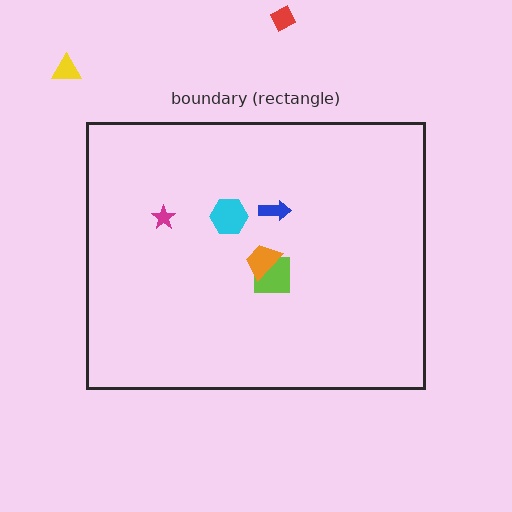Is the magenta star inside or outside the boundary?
Inside.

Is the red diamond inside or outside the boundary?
Outside.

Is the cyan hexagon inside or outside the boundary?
Inside.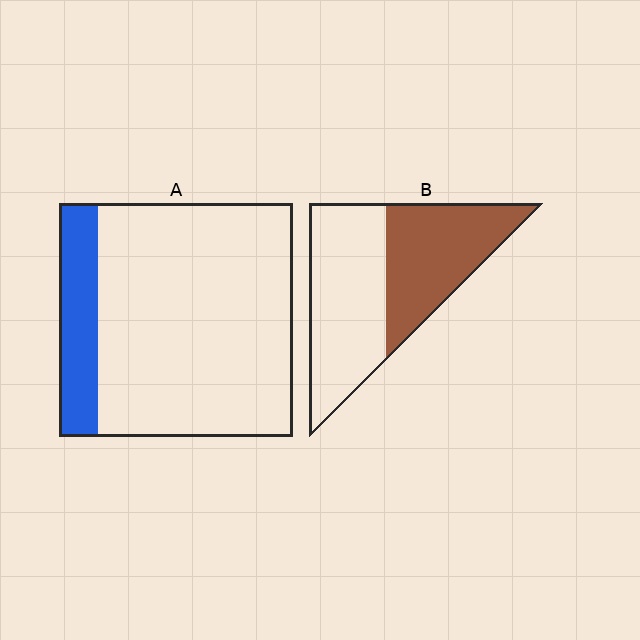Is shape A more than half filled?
No.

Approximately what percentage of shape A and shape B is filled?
A is approximately 15% and B is approximately 45%.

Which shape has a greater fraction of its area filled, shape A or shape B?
Shape B.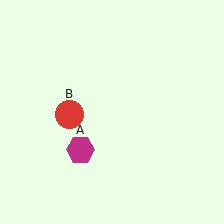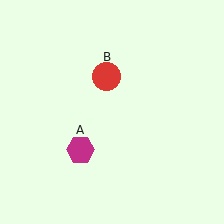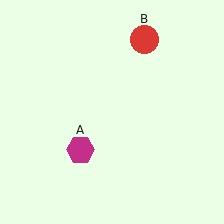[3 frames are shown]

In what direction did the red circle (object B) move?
The red circle (object B) moved up and to the right.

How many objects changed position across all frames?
1 object changed position: red circle (object B).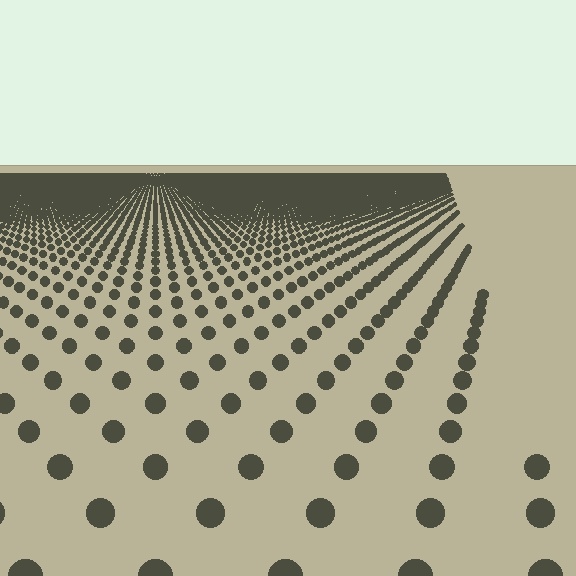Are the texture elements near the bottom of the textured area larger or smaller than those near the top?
Larger. Near the bottom, elements are closer to the viewer and appear at a bigger on-screen size.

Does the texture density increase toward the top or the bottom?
Density increases toward the top.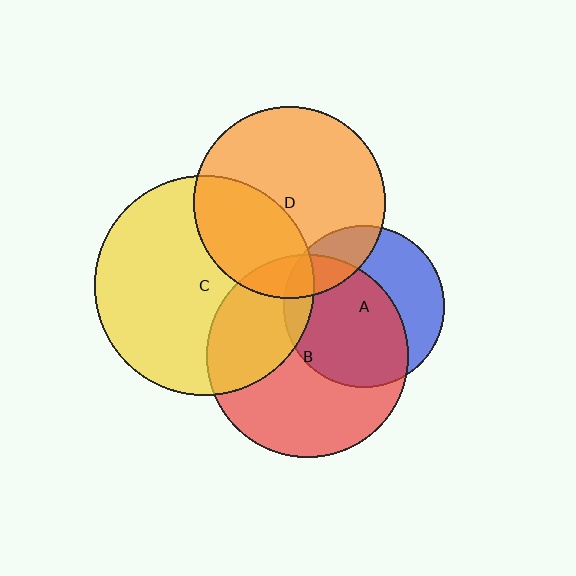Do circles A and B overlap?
Yes.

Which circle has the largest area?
Circle C (yellow).